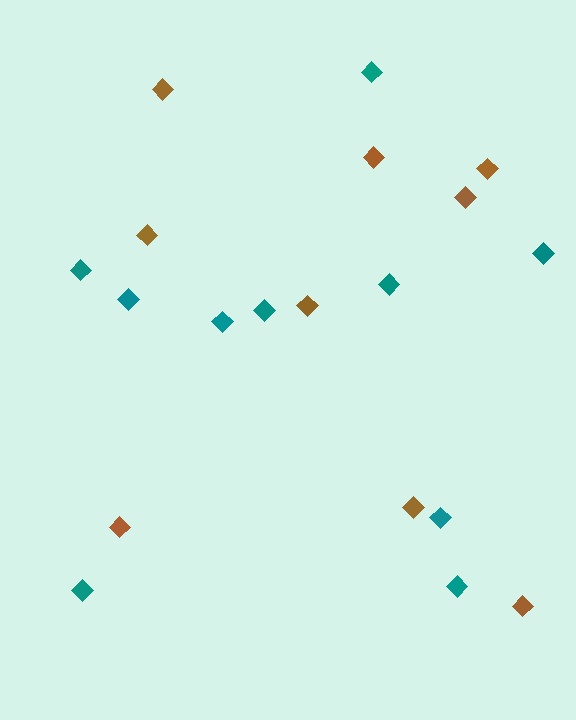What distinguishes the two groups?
There are 2 groups: one group of brown diamonds (9) and one group of teal diamonds (10).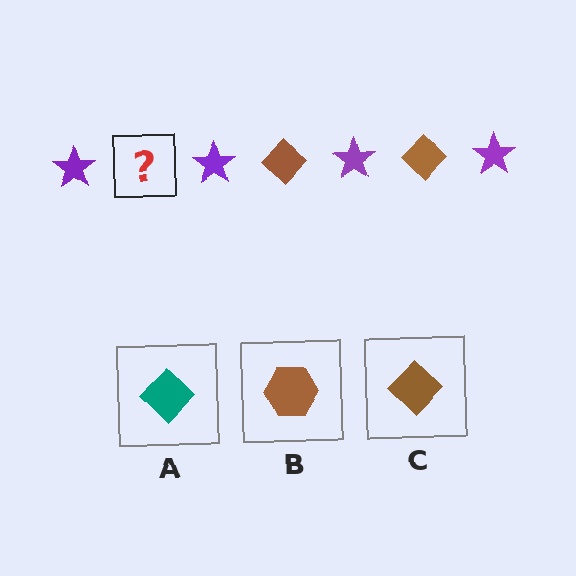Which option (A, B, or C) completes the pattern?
C.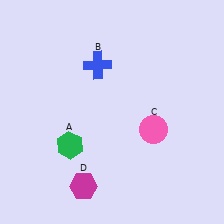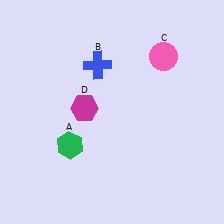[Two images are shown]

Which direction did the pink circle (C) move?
The pink circle (C) moved up.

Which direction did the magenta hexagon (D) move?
The magenta hexagon (D) moved up.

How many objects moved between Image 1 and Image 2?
2 objects moved between the two images.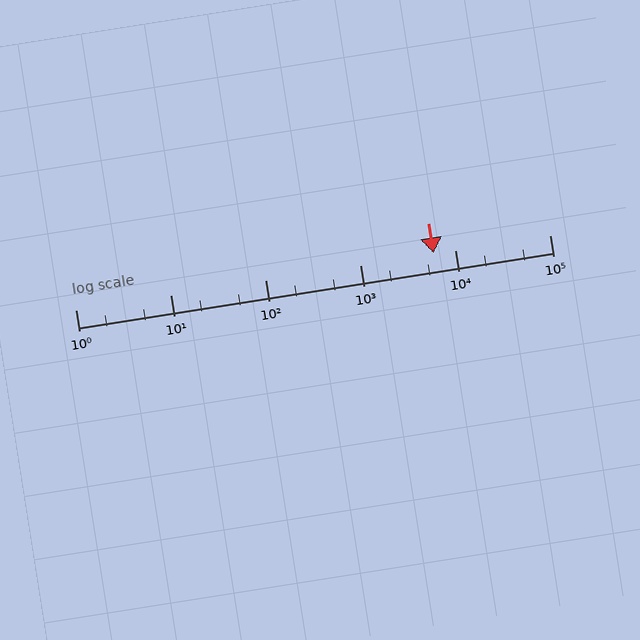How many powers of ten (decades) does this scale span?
The scale spans 5 decades, from 1 to 100000.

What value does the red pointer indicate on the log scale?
The pointer indicates approximately 6000.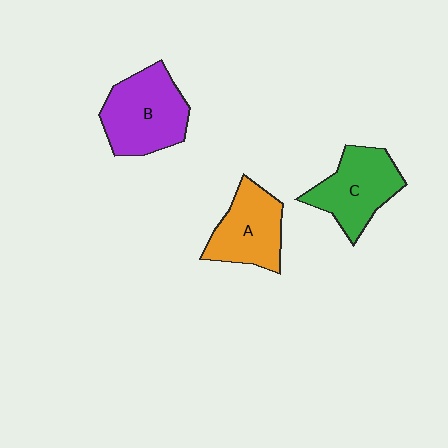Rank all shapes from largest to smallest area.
From largest to smallest: B (purple), C (green), A (orange).